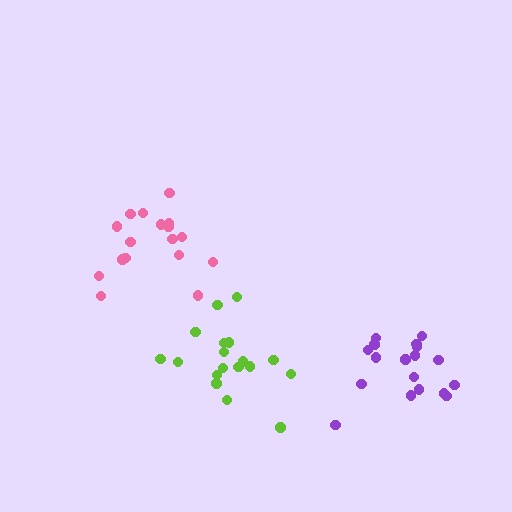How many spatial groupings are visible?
There are 3 spatial groupings.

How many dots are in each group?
Group 1: 19 dots, Group 2: 18 dots, Group 3: 18 dots (55 total).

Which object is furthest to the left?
The pink cluster is leftmost.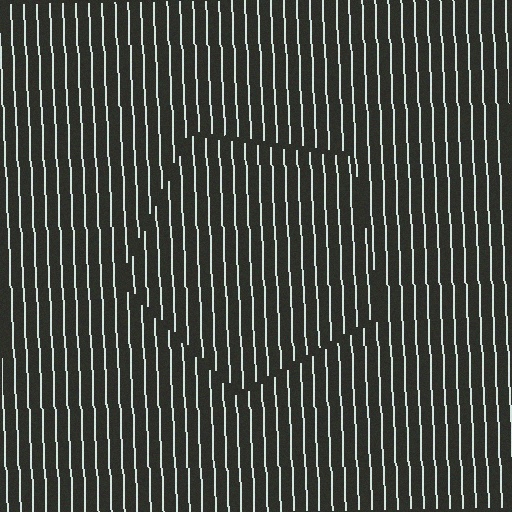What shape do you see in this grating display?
An illusory pentagon. The interior of the shape contains the same grating, shifted by half a period — the contour is defined by the phase discontinuity where line-ends from the inner and outer gratings abut.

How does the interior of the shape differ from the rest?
The interior of the shape contains the same grating, shifted by half a period — the contour is defined by the phase discontinuity where line-ends from the inner and outer gratings abut.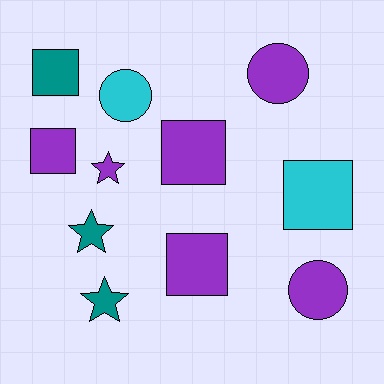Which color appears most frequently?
Purple, with 6 objects.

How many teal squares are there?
There is 1 teal square.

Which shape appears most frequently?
Square, with 5 objects.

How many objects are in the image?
There are 11 objects.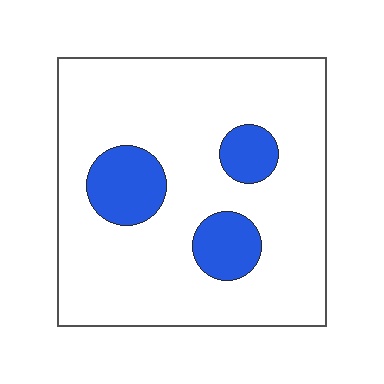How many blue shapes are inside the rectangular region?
3.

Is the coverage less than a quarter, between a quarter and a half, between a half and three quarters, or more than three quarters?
Less than a quarter.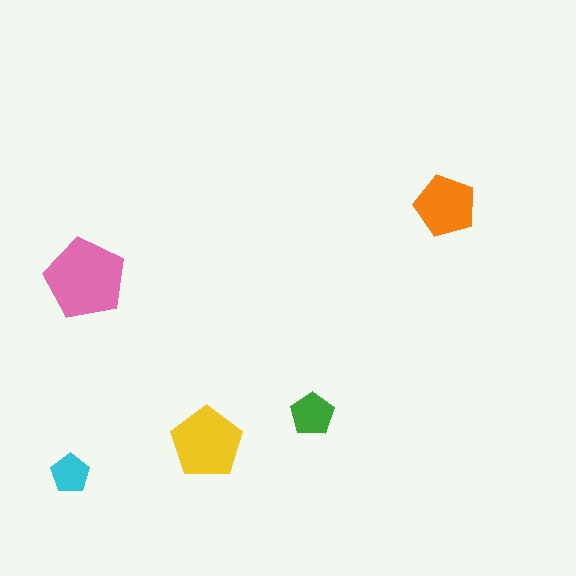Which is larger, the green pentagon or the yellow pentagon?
The yellow one.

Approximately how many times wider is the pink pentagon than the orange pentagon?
About 1.5 times wider.